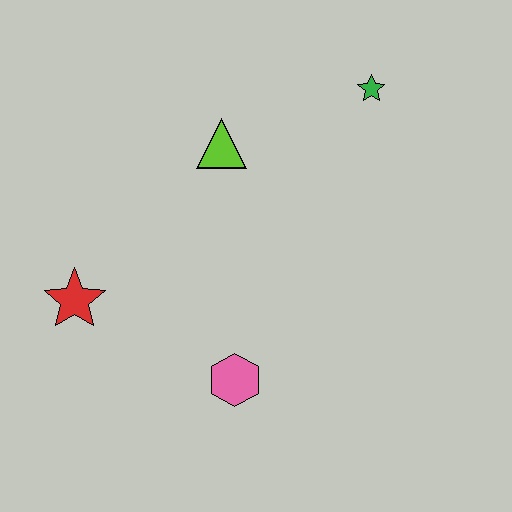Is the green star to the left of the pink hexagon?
No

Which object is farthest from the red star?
The green star is farthest from the red star.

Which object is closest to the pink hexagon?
The red star is closest to the pink hexagon.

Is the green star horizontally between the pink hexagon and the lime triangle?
No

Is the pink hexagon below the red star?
Yes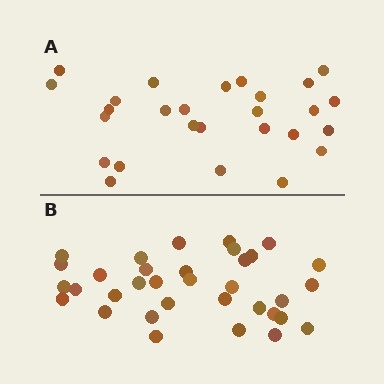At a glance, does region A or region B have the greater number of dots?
Region B (the bottom region) has more dots.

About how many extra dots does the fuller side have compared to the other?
Region B has roughly 8 or so more dots than region A.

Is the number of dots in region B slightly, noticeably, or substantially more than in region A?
Region B has noticeably more, but not dramatically so. The ratio is roughly 1.3 to 1.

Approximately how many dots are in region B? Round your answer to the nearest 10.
About 30 dots. (The exact count is 34, which rounds to 30.)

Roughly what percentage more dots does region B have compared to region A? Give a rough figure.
About 25% more.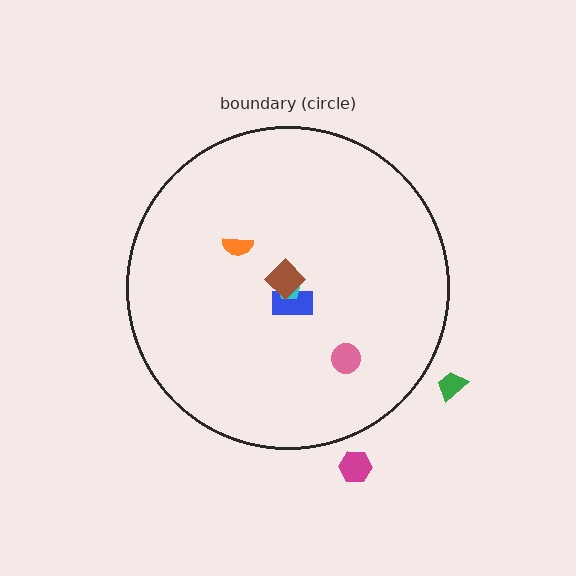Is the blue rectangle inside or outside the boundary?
Inside.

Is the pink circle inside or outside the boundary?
Inside.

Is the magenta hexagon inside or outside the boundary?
Outside.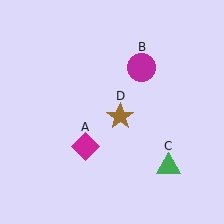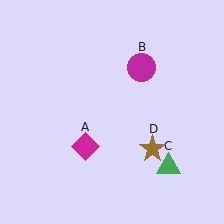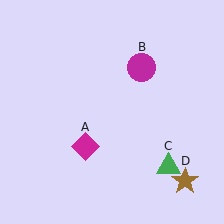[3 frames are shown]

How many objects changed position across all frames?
1 object changed position: brown star (object D).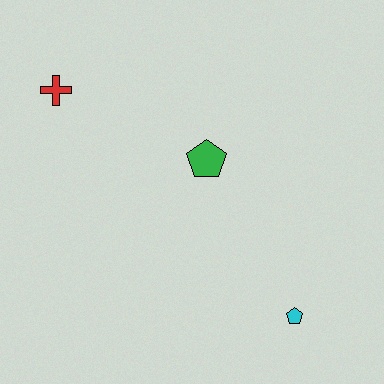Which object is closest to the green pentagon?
The red cross is closest to the green pentagon.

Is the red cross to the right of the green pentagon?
No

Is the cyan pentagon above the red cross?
No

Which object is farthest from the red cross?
The cyan pentagon is farthest from the red cross.